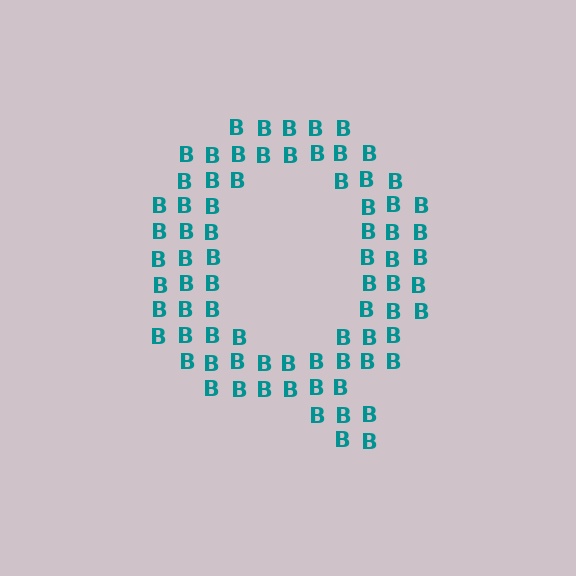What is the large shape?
The large shape is the letter Q.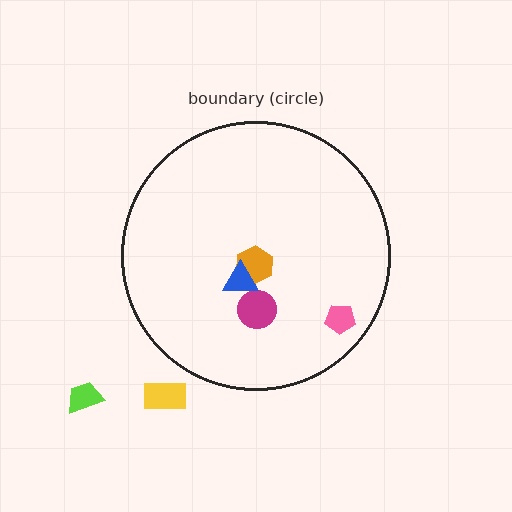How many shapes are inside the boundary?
4 inside, 2 outside.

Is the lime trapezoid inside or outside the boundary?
Outside.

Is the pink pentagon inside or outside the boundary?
Inside.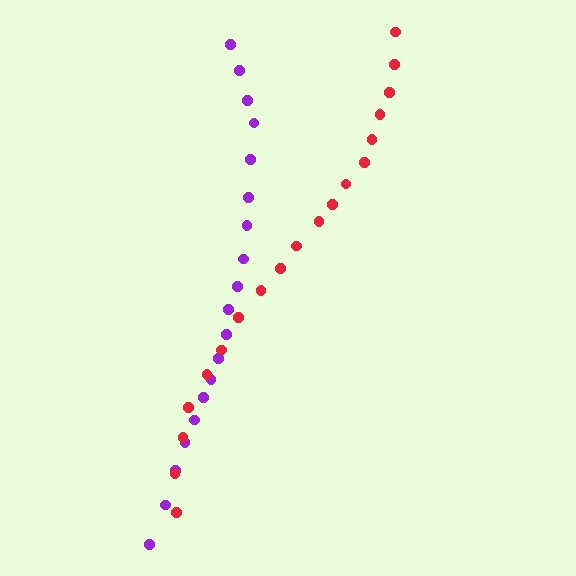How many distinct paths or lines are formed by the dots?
There are 2 distinct paths.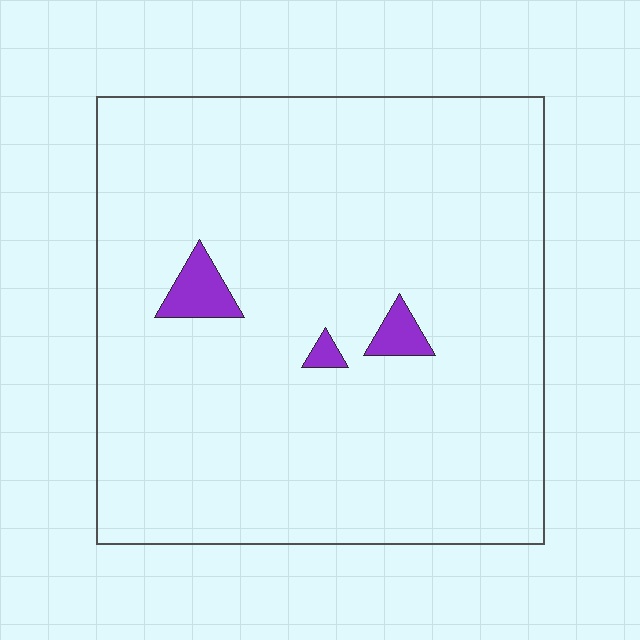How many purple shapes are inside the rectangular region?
3.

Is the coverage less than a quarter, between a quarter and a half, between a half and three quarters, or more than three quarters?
Less than a quarter.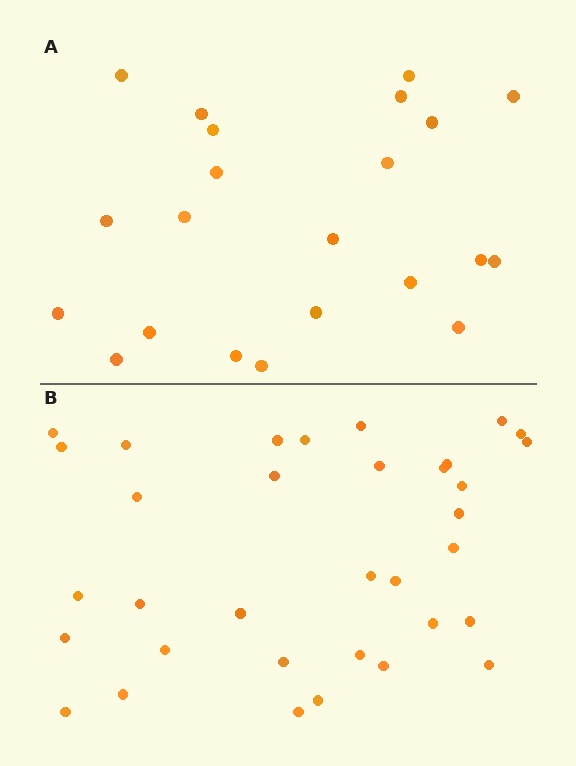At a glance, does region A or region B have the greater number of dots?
Region B (the bottom region) has more dots.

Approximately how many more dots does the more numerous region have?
Region B has roughly 12 or so more dots than region A.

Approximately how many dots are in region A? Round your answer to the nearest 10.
About 20 dots. (The exact count is 22, which rounds to 20.)